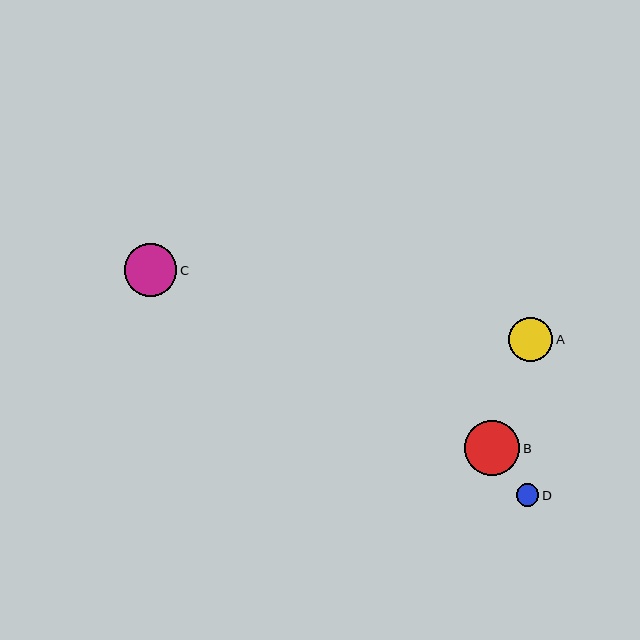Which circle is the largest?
Circle B is the largest with a size of approximately 55 pixels.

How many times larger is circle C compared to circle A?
Circle C is approximately 1.2 times the size of circle A.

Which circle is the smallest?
Circle D is the smallest with a size of approximately 23 pixels.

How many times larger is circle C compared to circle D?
Circle C is approximately 2.3 times the size of circle D.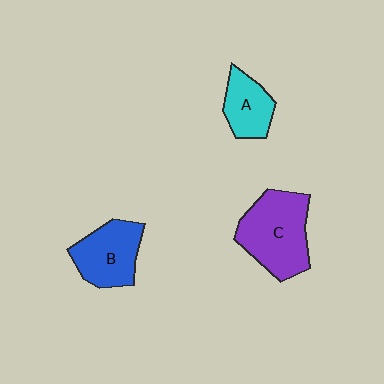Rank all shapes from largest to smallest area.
From largest to smallest: C (purple), B (blue), A (cyan).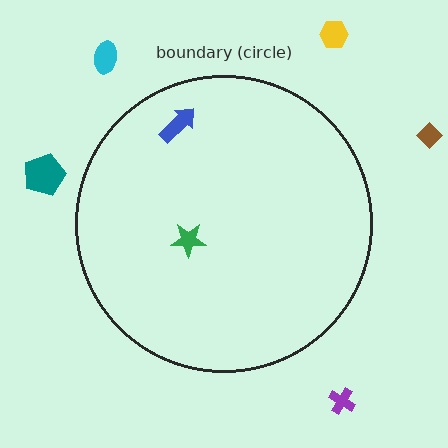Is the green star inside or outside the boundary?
Inside.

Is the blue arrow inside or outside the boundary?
Inside.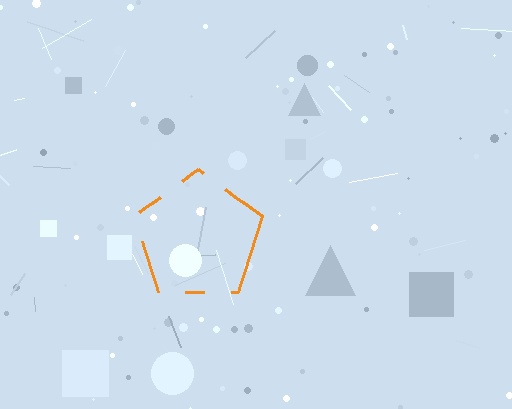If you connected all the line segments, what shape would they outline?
They would outline a pentagon.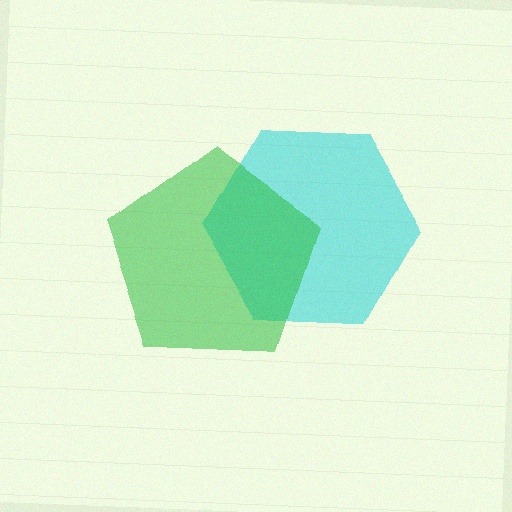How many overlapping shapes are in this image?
There are 2 overlapping shapes in the image.